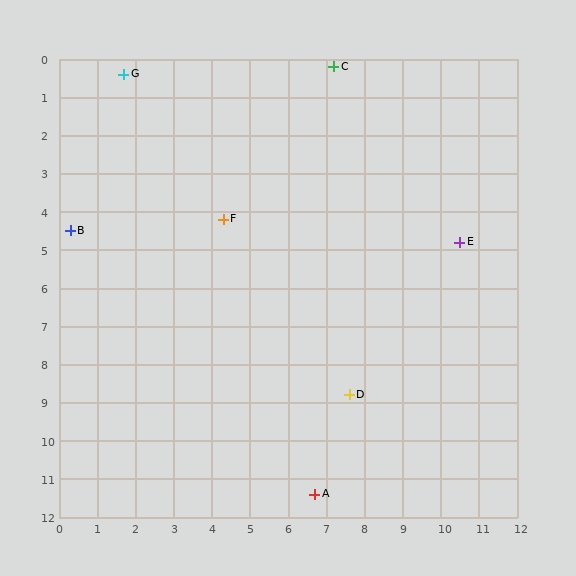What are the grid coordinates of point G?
Point G is at approximately (1.7, 0.4).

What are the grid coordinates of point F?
Point F is at approximately (4.3, 4.2).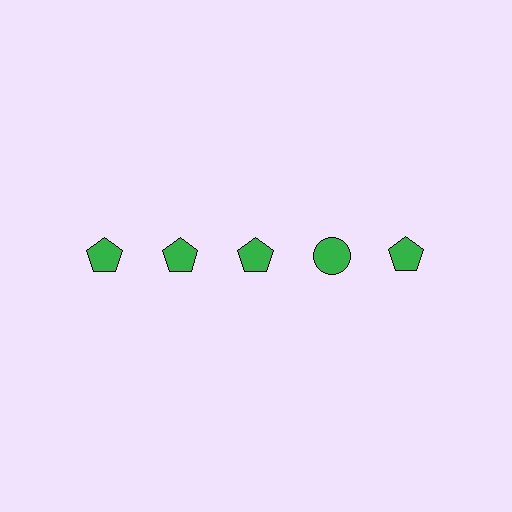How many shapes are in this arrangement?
There are 5 shapes arranged in a grid pattern.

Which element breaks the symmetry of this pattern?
The green circle in the top row, second from right column breaks the symmetry. All other shapes are green pentagons.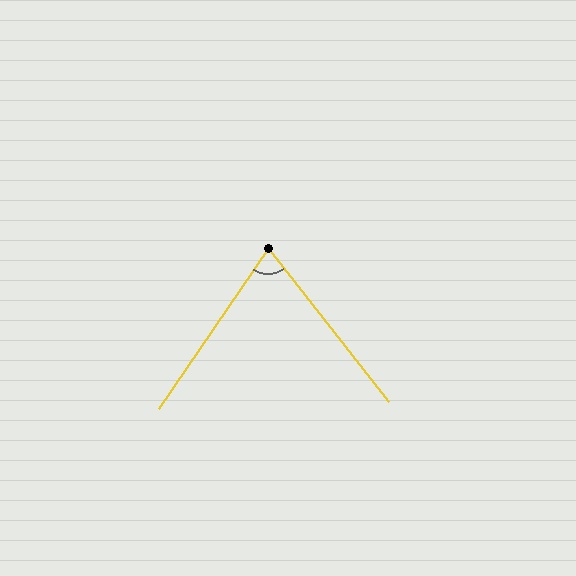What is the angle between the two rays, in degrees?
Approximately 72 degrees.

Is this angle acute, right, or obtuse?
It is acute.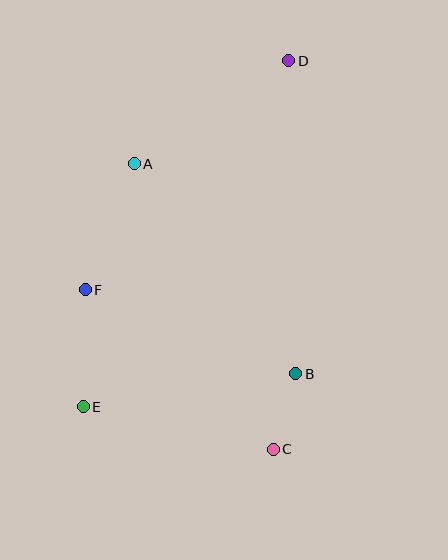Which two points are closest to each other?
Points B and C are closest to each other.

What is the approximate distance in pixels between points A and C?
The distance between A and C is approximately 317 pixels.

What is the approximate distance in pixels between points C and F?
The distance between C and F is approximately 247 pixels.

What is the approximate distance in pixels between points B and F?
The distance between B and F is approximately 226 pixels.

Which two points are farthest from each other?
Points D and E are farthest from each other.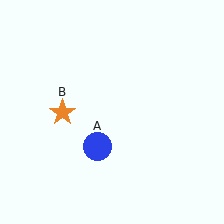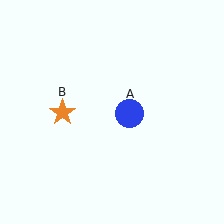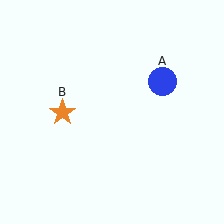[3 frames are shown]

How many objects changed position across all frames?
1 object changed position: blue circle (object A).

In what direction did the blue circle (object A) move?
The blue circle (object A) moved up and to the right.